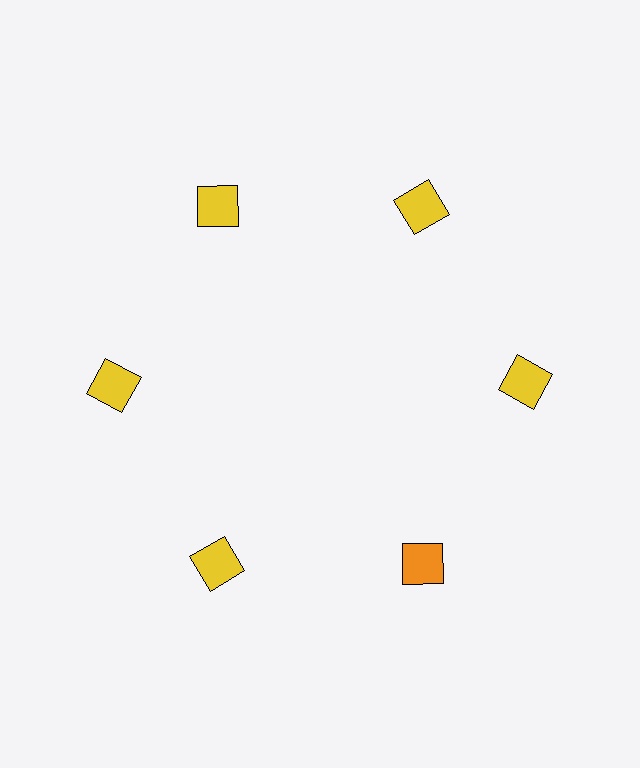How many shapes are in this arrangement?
There are 6 shapes arranged in a ring pattern.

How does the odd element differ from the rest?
It has a different color: orange instead of yellow.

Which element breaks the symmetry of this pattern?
The orange square at roughly the 5 o'clock position breaks the symmetry. All other shapes are yellow squares.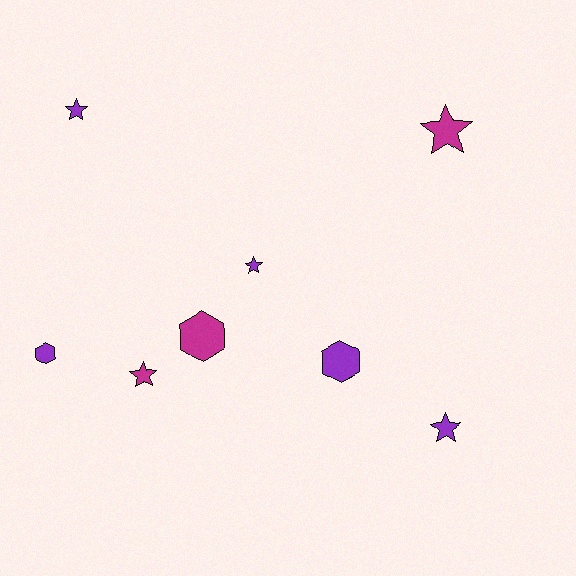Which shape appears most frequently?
Star, with 5 objects.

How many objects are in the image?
There are 8 objects.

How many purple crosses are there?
There are no purple crosses.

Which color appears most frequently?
Purple, with 5 objects.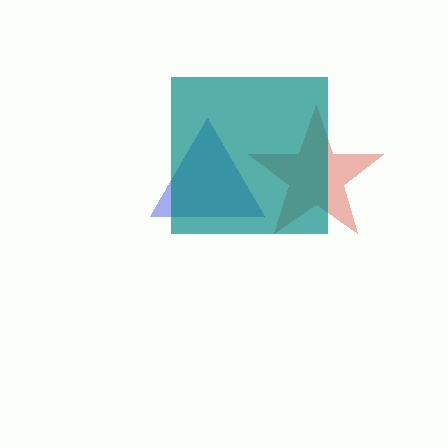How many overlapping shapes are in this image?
There are 3 overlapping shapes in the image.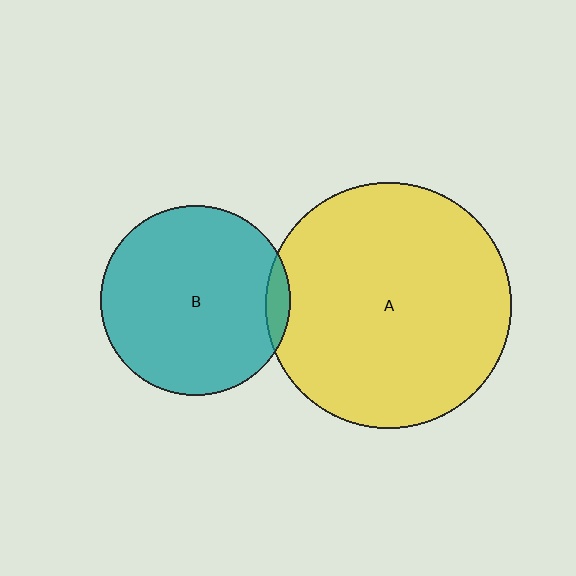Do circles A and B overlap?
Yes.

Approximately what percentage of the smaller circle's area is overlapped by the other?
Approximately 5%.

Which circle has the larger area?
Circle A (yellow).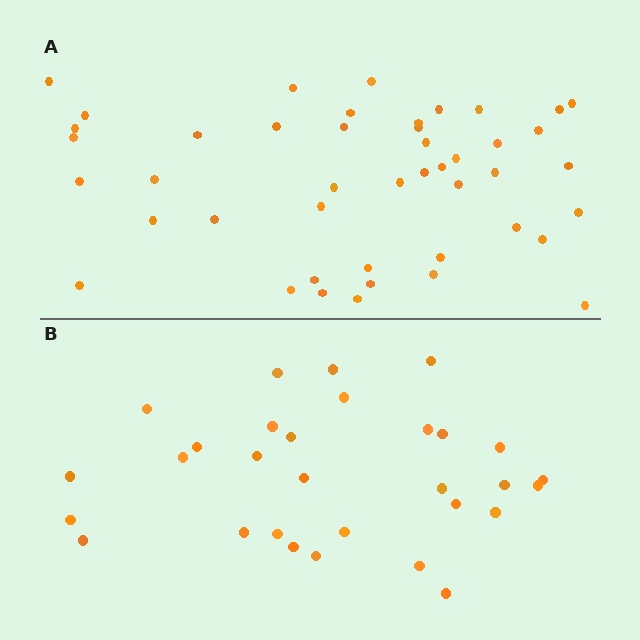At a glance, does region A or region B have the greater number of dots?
Region A (the top region) has more dots.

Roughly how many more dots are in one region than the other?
Region A has approximately 15 more dots than region B.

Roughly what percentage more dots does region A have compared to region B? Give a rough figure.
About 50% more.